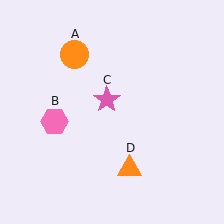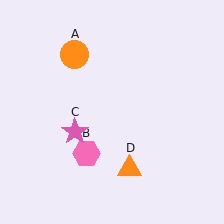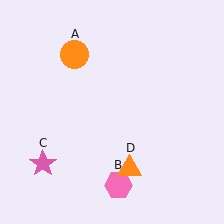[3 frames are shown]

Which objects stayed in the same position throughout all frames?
Orange circle (object A) and orange triangle (object D) remained stationary.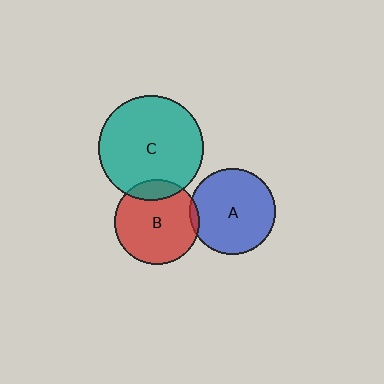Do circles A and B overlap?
Yes.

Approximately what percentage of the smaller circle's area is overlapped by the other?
Approximately 5%.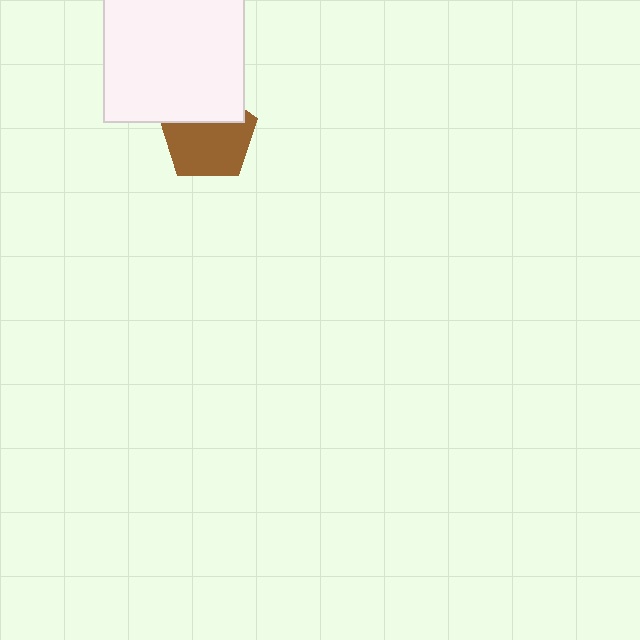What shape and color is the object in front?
The object in front is a white square.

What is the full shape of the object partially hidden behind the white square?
The partially hidden object is a brown pentagon.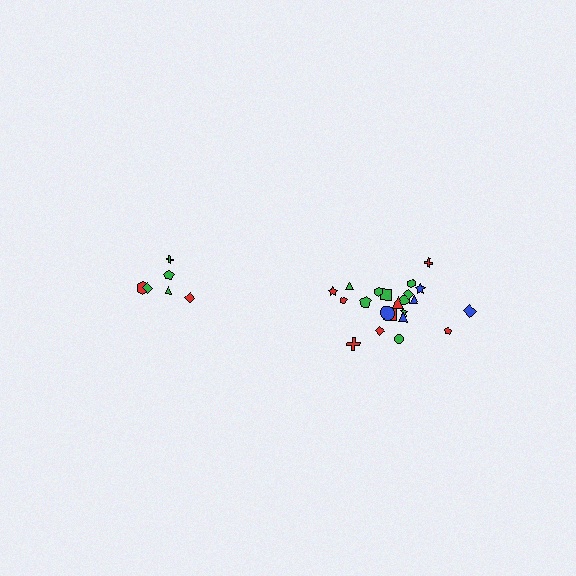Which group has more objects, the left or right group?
The right group.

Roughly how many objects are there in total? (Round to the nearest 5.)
Roughly 30 objects in total.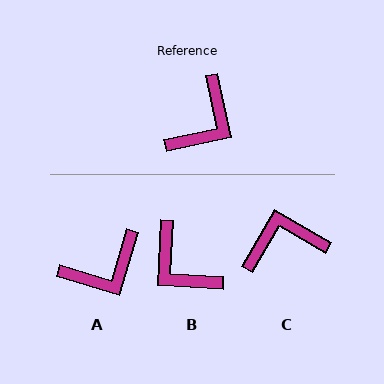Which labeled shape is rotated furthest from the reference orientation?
C, about 138 degrees away.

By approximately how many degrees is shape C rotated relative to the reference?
Approximately 138 degrees counter-clockwise.